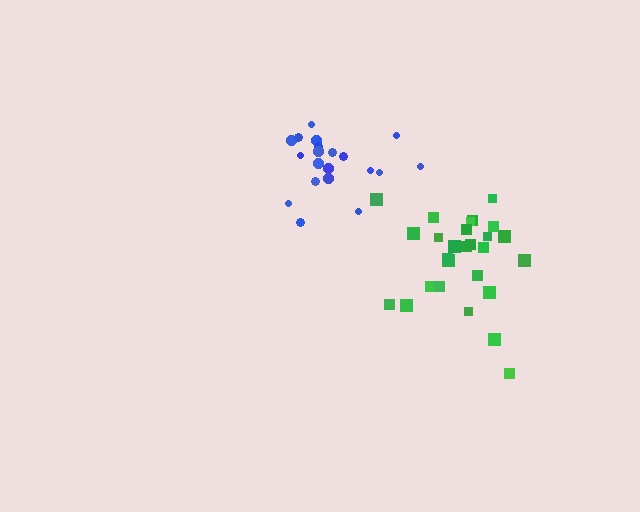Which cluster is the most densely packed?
Green.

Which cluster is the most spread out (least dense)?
Blue.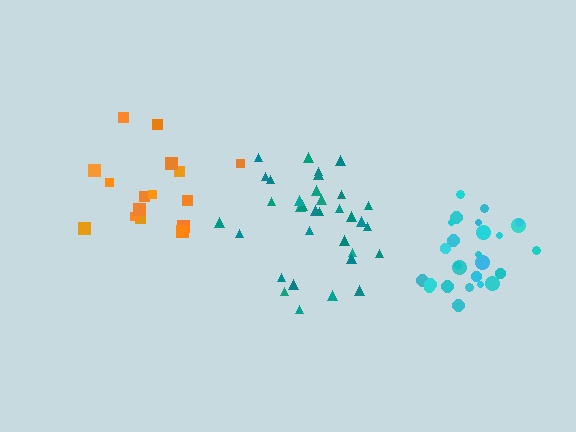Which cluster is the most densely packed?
Cyan.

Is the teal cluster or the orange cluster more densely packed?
Teal.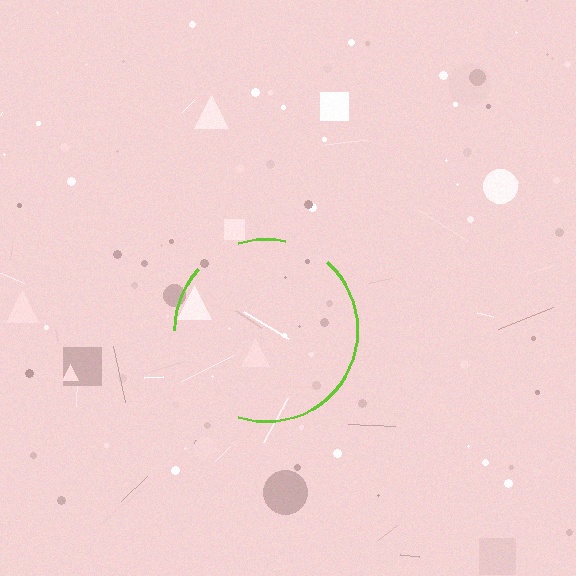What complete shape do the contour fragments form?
The contour fragments form a circle.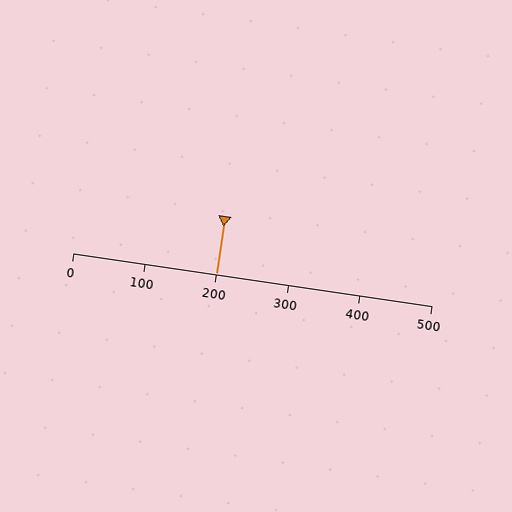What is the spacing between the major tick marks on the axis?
The major ticks are spaced 100 apart.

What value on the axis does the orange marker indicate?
The marker indicates approximately 200.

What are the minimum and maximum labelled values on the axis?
The axis runs from 0 to 500.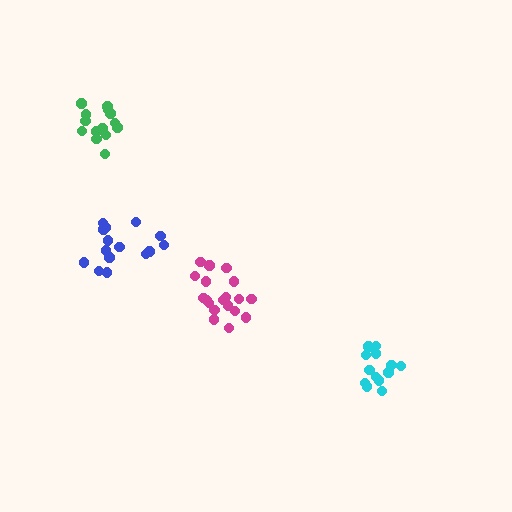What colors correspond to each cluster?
The clusters are colored: blue, cyan, green, magenta.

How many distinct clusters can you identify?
There are 4 distinct clusters.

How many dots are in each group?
Group 1: 15 dots, Group 2: 14 dots, Group 3: 14 dots, Group 4: 19 dots (62 total).